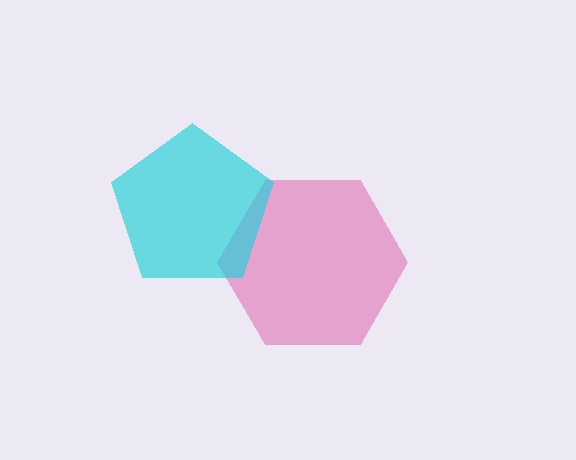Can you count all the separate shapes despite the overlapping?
Yes, there are 2 separate shapes.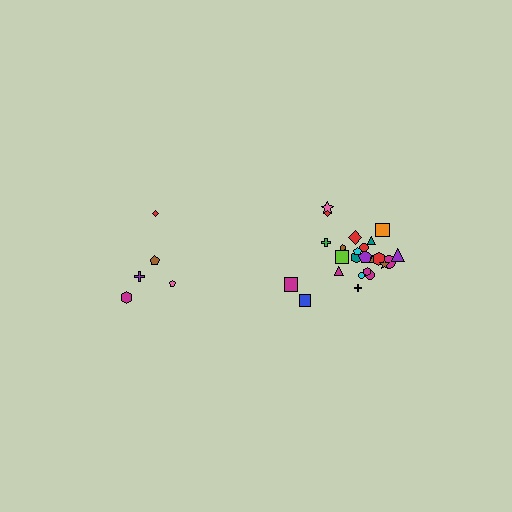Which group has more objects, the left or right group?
The right group.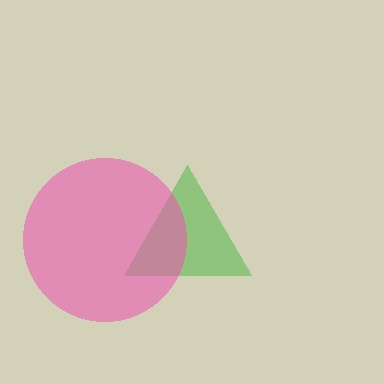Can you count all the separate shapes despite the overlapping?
Yes, there are 2 separate shapes.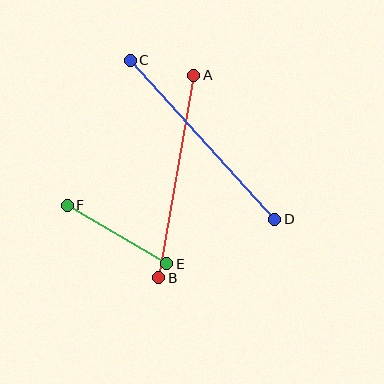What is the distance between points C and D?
The distance is approximately 215 pixels.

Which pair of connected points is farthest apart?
Points C and D are farthest apart.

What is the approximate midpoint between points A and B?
The midpoint is at approximately (176, 177) pixels.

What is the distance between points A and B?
The distance is approximately 205 pixels.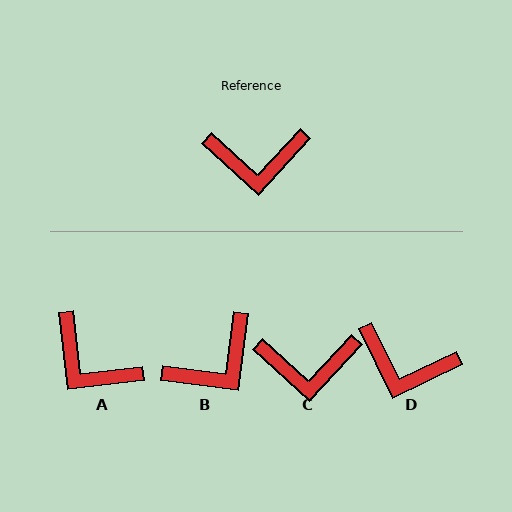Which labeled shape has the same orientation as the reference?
C.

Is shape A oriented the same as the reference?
No, it is off by about 41 degrees.